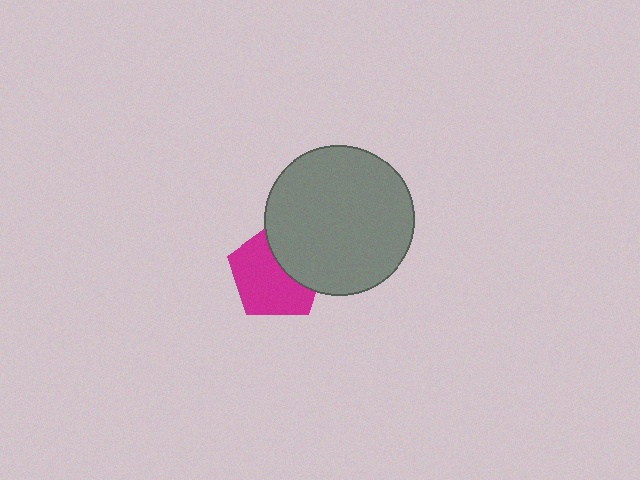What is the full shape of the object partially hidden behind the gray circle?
The partially hidden object is a magenta pentagon.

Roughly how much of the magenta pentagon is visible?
About half of it is visible (roughly 63%).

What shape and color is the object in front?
The object in front is a gray circle.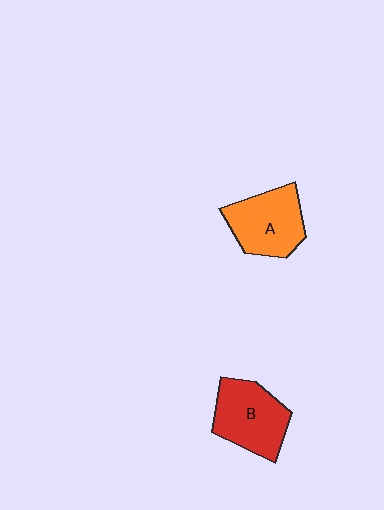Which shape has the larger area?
Shape B (red).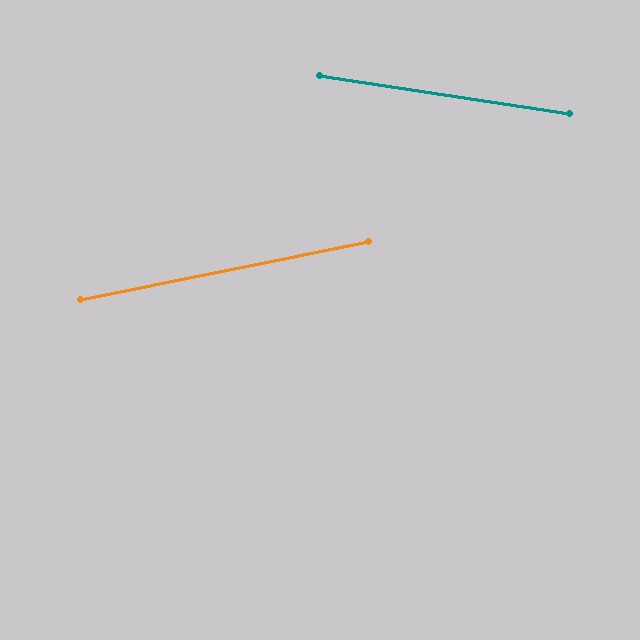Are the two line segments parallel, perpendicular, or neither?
Neither parallel nor perpendicular — they differ by about 20°.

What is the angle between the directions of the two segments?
Approximately 20 degrees.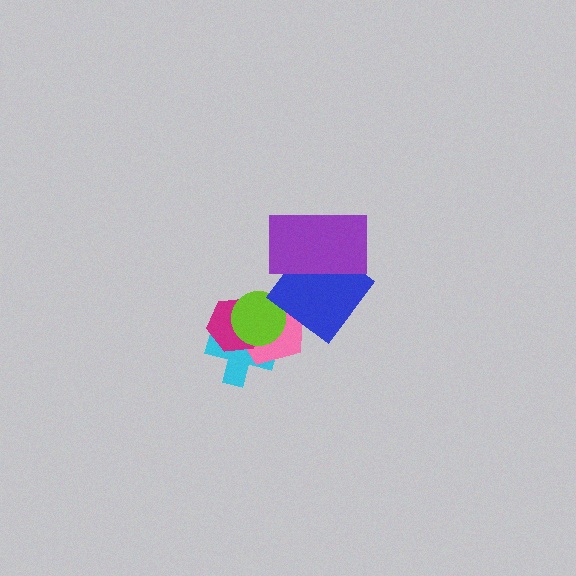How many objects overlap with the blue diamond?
2 objects overlap with the blue diamond.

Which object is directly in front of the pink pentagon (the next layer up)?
The magenta hexagon is directly in front of the pink pentagon.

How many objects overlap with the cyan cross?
3 objects overlap with the cyan cross.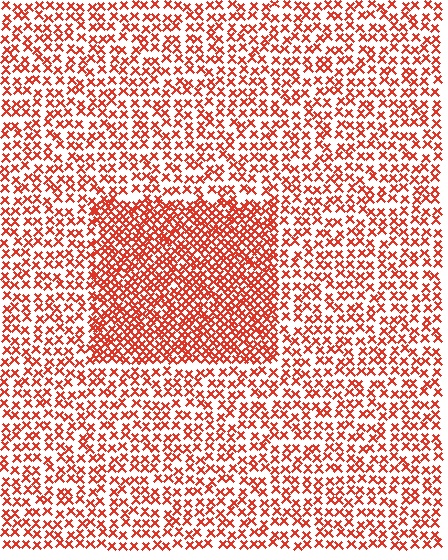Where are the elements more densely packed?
The elements are more densely packed inside the rectangle boundary.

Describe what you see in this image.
The image contains small red elements arranged at two different densities. A rectangle-shaped region is visible where the elements are more densely packed than the surrounding area.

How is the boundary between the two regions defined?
The boundary is defined by a change in element density (approximately 2.0x ratio). All elements are the same color, size, and shape.